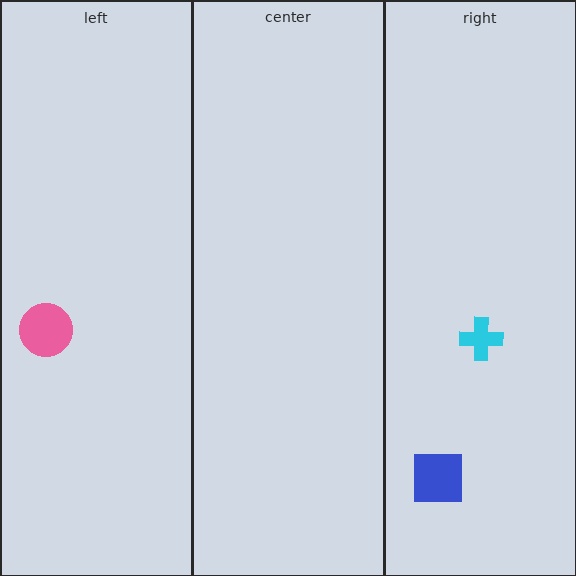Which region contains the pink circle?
The left region.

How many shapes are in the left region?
1.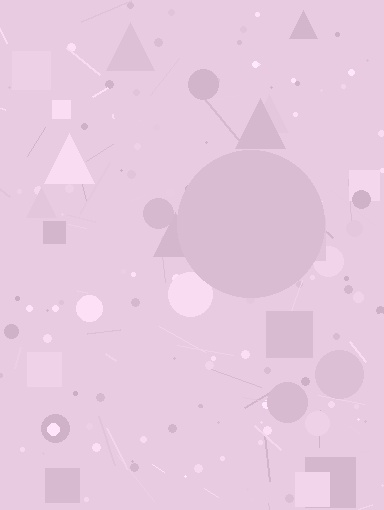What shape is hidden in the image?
A circle is hidden in the image.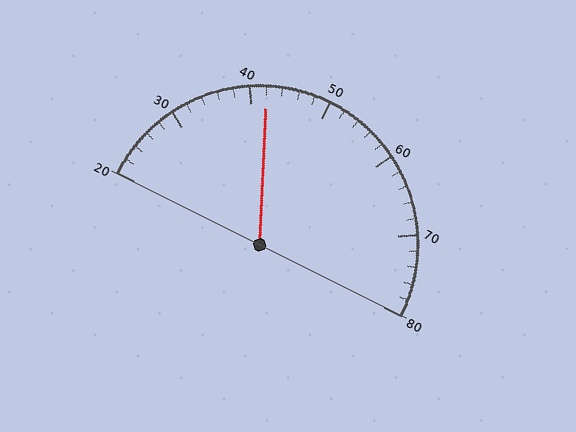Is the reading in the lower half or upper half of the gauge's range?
The reading is in the lower half of the range (20 to 80).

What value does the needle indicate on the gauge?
The needle indicates approximately 42.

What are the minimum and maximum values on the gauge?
The gauge ranges from 20 to 80.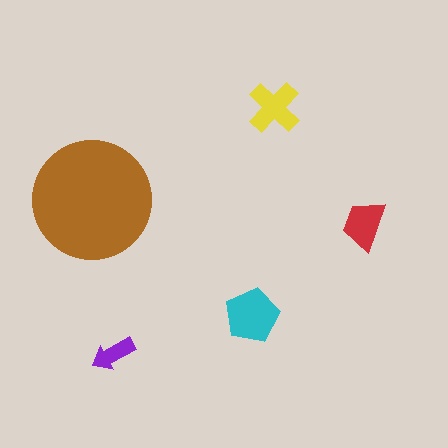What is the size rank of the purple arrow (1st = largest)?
5th.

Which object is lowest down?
The purple arrow is bottommost.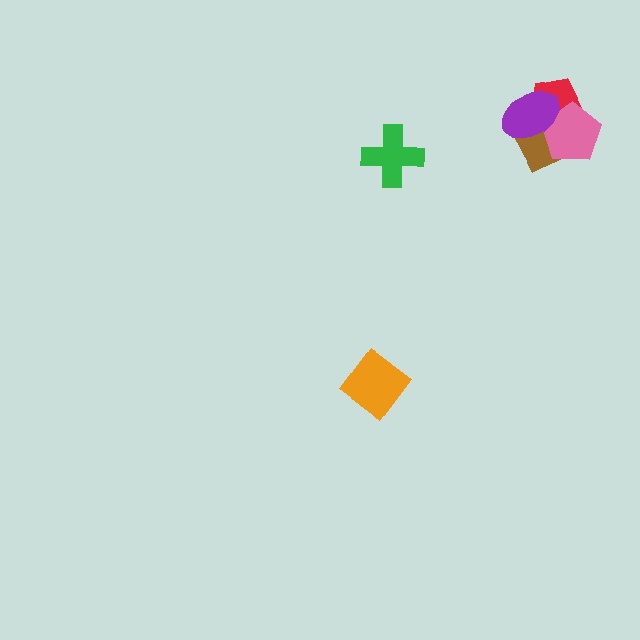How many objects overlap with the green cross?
0 objects overlap with the green cross.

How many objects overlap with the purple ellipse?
3 objects overlap with the purple ellipse.